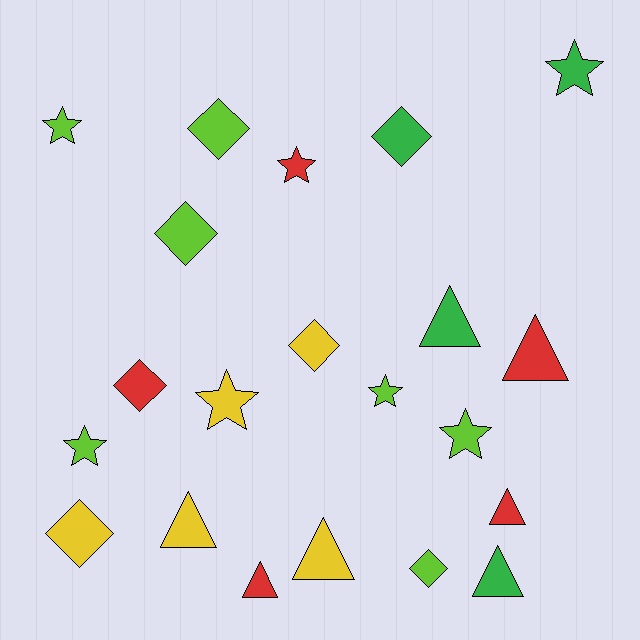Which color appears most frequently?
Lime, with 7 objects.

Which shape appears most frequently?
Diamond, with 7 objects.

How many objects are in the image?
There are 21 objects.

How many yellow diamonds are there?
There are 2 yellow diamonds.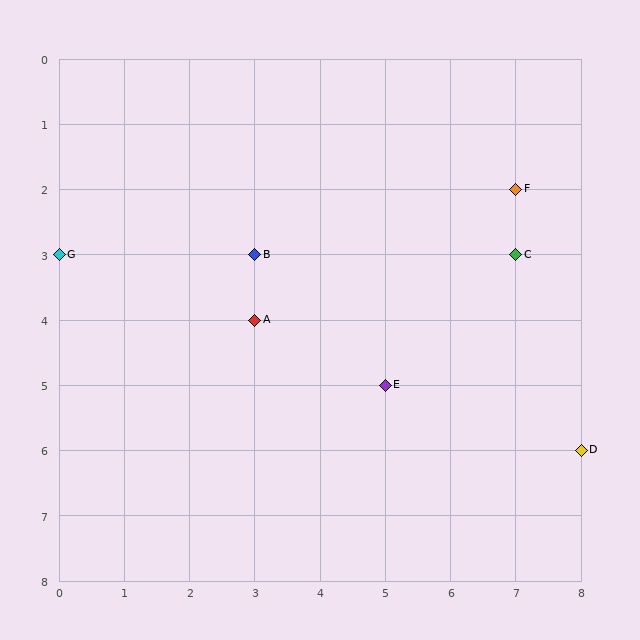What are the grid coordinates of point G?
Point G is at grid coordinates (0, 3).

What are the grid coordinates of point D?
Point D is at grid coordinates (8, 6).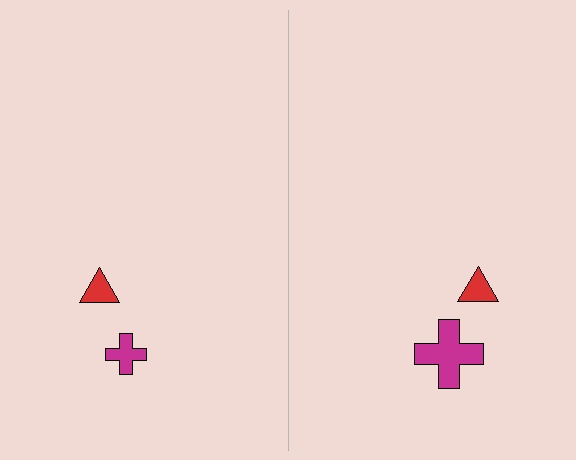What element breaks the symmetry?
The magenta cross on the right side has a different size than its mirror counterpart.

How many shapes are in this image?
There are 4 shapes in this image.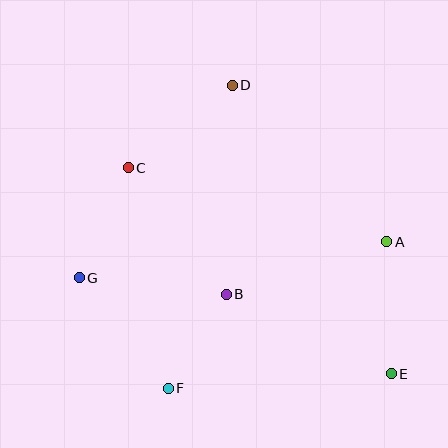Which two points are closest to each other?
Points B and F are closest to each other.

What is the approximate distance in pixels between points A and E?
The distance between A and E is approximately 132 pixels.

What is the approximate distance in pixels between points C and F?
The distance between C and F is approximately 224 pixels.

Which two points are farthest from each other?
Points C and E are farthest from each other.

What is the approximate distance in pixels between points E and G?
The distance between E and G is approximately 326 pixels.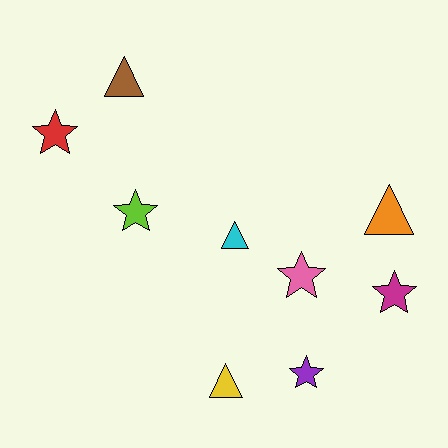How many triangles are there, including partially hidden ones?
There are 4 triangles.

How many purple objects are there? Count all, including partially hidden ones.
There is 1 purple object.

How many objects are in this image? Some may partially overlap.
There are 9 objects.